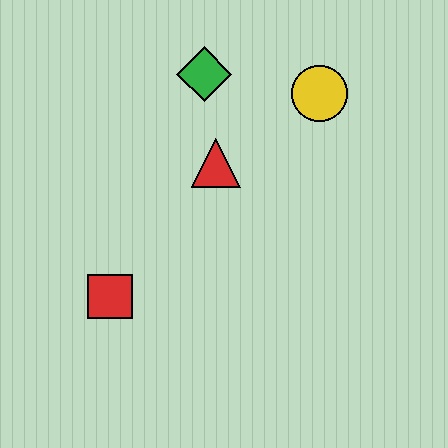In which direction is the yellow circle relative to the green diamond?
The yellow circle is to the right of the green diamond.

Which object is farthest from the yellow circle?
The red square is farthest from the yellow circle.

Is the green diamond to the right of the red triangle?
No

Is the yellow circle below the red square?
No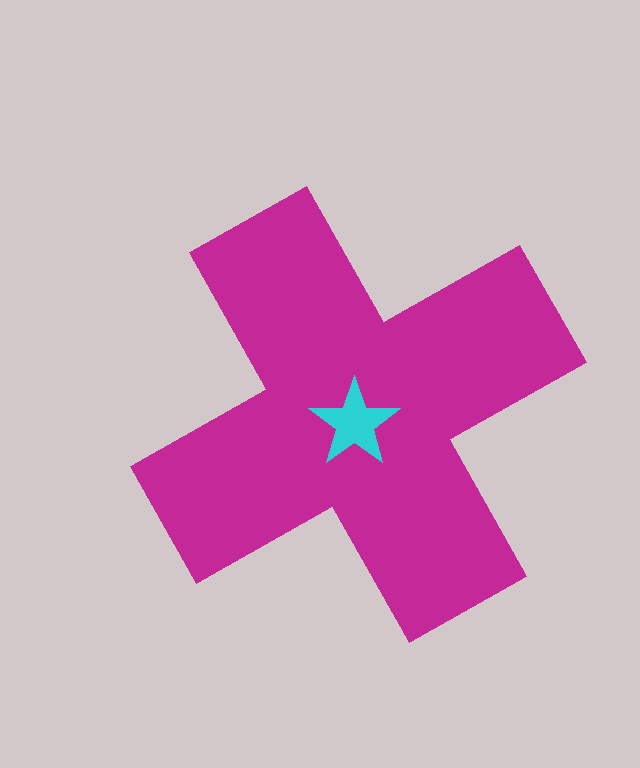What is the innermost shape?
The cyan star.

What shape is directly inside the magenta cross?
The cyan star.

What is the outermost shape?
The magenta cross.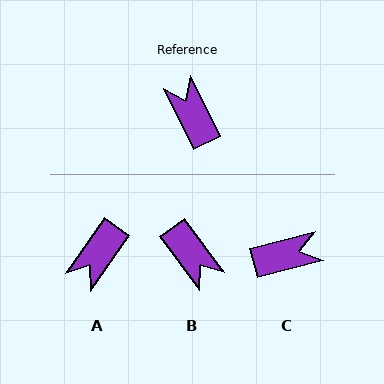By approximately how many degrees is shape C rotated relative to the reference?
Approximately 102 degrees clockwise.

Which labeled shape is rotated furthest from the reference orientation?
B, about 170 degrees away.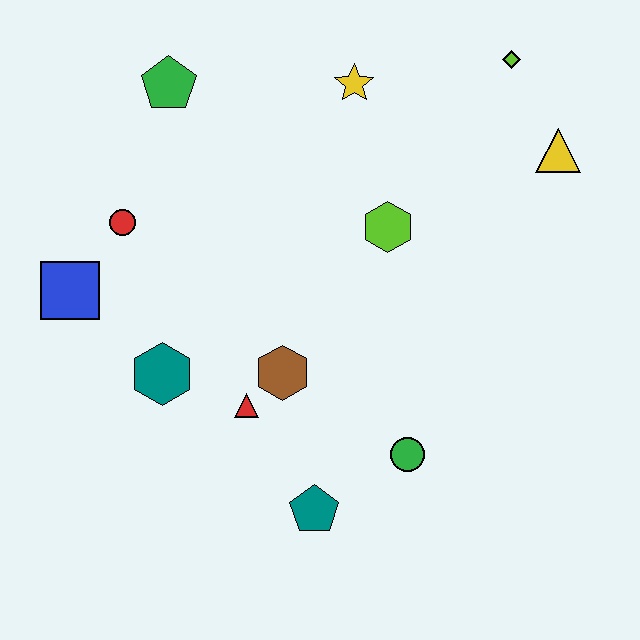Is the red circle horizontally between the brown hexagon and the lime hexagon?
No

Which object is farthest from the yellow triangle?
The blue square is farthest from the yellow triangle.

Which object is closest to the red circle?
The blue square is closest to the red circle.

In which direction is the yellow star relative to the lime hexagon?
The yellow star is above the lime hexagon.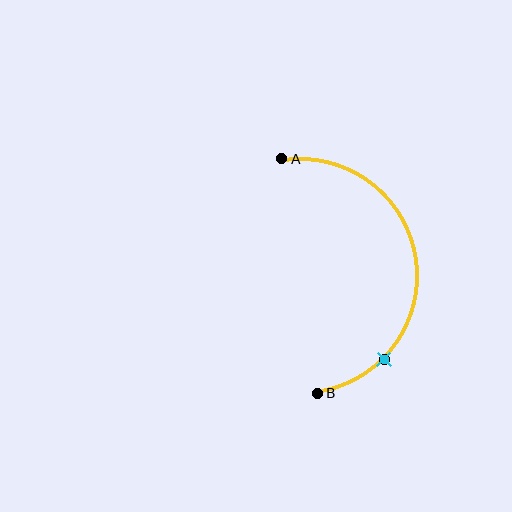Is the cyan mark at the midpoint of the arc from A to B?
No. The cyan mark lies on the arc but is closer to endpoint B. The arc midpoint would be at the point on the curve equidistant along the arc from both A and B.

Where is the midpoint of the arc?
The arc midpoint is the point on the curve farthest from the straight line joining A and B. It sits to the right of that line.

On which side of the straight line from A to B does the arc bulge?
The arc bulges to the right of the straight line connecting A and B.